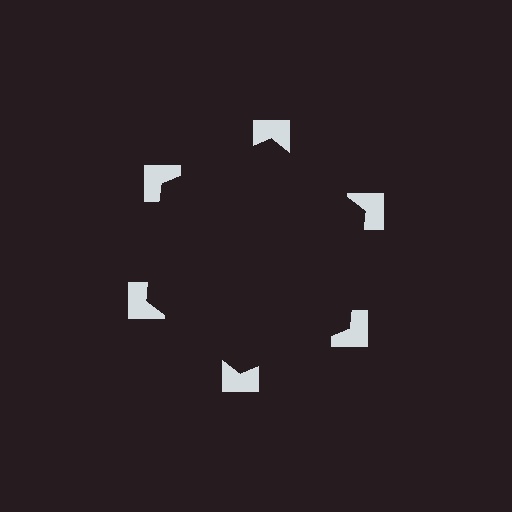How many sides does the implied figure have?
6 sides.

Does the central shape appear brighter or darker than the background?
It typically appears slightly darker than the background, even though no actual brightness change is drawn.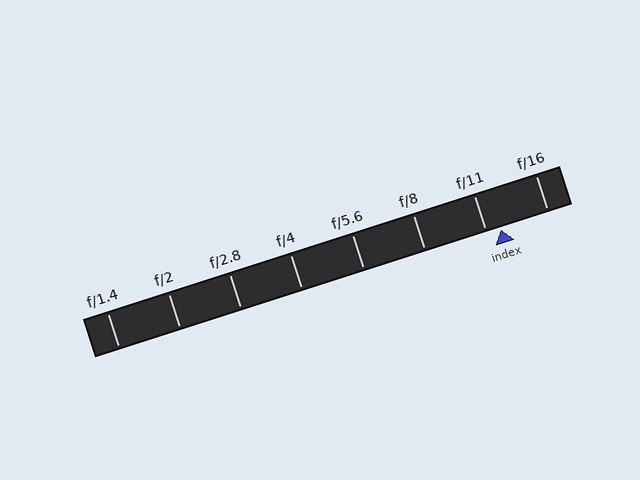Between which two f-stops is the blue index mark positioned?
The index mark is between f/11 and f/16.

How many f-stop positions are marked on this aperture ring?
There are 8 f-stop positions marked.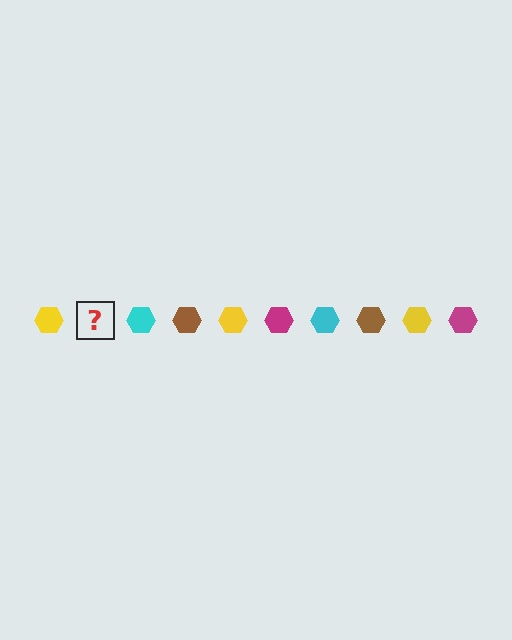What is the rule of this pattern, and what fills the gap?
The rule is that the pattern cycles through yellow, magenta, cyan, brown hexagons. The gap should be filled with a magenta hexagon.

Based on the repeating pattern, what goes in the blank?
The blank should be a magenta hexagon.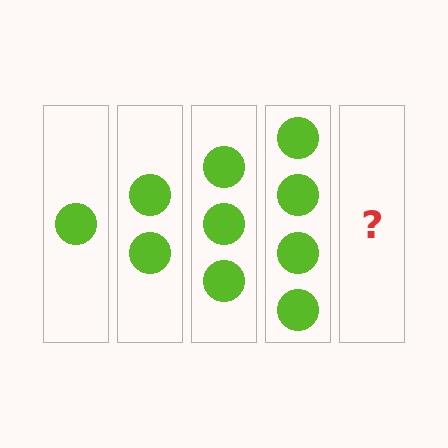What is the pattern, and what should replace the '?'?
The pattern is that each step adds one more circle. The '?' should be 5 circles.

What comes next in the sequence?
The next element should be 5 circles.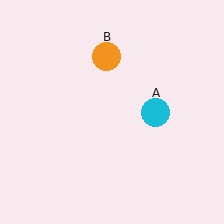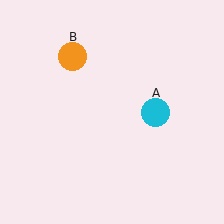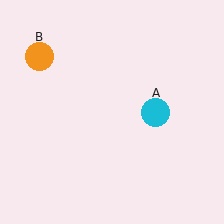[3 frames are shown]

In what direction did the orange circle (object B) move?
The orange circle (object B) moved left.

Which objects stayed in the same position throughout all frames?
Cyan circle (object A) remained stationary.